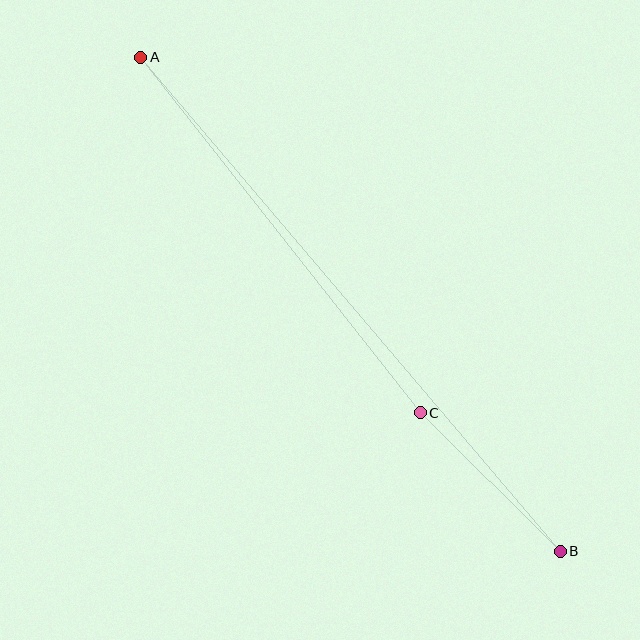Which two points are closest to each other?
Points B and C are closest to each other.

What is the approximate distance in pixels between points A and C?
The distance between A and C is approximately 452 pixels.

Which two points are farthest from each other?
Points A and B are farthest from each other.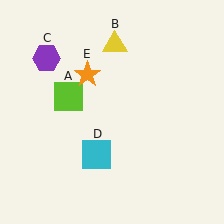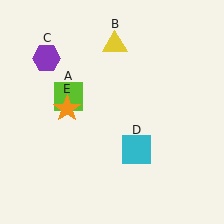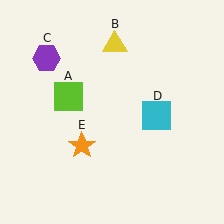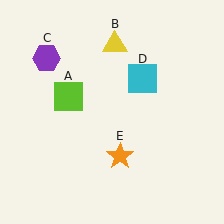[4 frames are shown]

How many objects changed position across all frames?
2 objects changed position: cyan square (object D), orange star (object E).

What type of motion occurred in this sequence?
The cyan square (object D), orange star (object E) rotated counterclockwise around the center of the scene.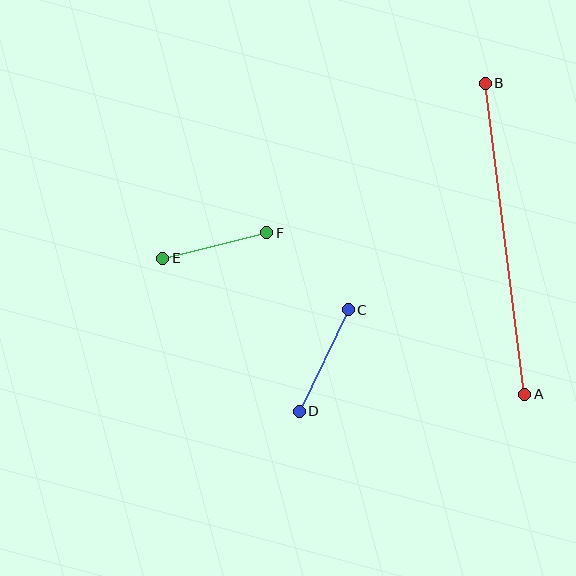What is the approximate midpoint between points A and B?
The midpoint is at approximately (505, 239) pixels.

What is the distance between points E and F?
The distance is approximately 107 pixels.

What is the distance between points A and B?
The distance is approximately 313 pixels.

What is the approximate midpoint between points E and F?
The midpoint is at approximately (215, 246) pixels.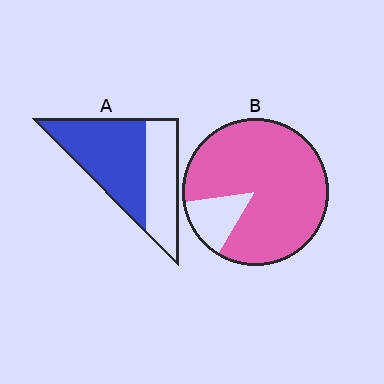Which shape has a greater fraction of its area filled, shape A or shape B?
Shape B.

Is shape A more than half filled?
Yes.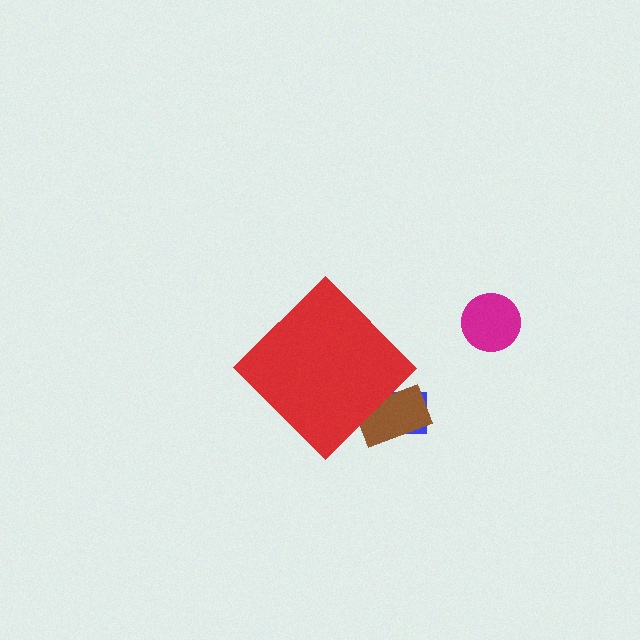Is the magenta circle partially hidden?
No, the magenta circle is fully visible.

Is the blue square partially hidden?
Yes, the blue square is partially hidden behind the red diamond.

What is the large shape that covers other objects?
A red diamond.